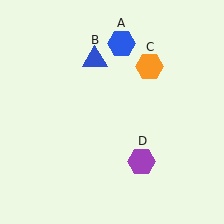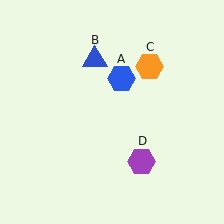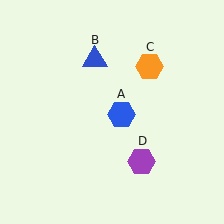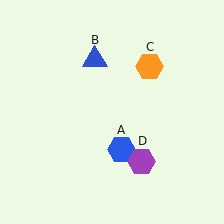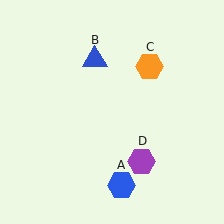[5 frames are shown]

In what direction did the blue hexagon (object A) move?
The blue hexagon (object A) moved down.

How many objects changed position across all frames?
1 object changed position: blue hexagon (object A).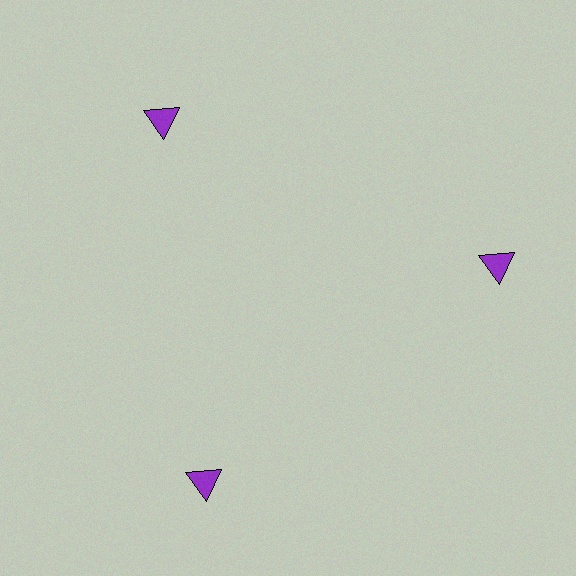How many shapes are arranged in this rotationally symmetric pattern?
There are 3 shapes, arranged in 3 groups of 1.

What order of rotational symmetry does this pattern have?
This pattern has 3-fold rotational symmetry.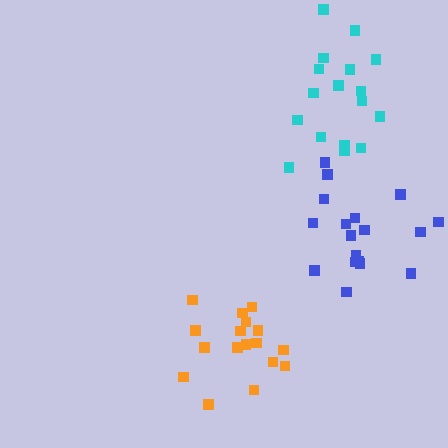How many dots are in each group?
Group 1: 18 dots, Group 2: 17 dots, Group 3: 17 dots (52 total).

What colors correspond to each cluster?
The clusters are colored: blue, cyan, orange.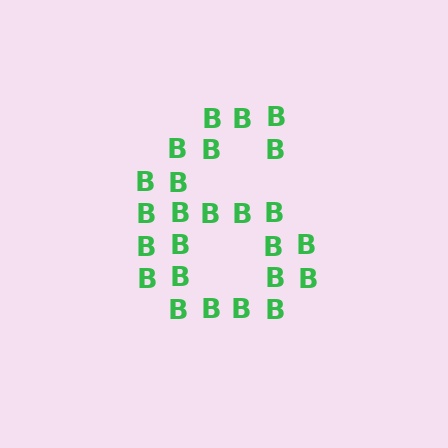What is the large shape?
The large shape is the digit 6.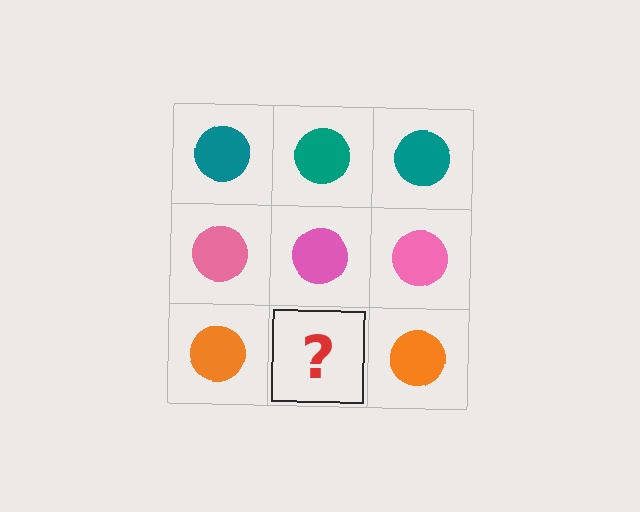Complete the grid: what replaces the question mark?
The question mark should be replaced with an orange circle.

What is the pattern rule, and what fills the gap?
The rule is that each row has a consistent color. The gap should be filled with an orange circle.